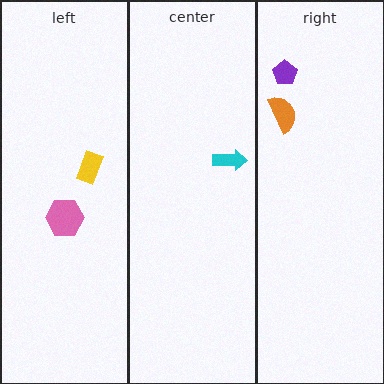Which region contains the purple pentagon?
The right region.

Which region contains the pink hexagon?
The left region.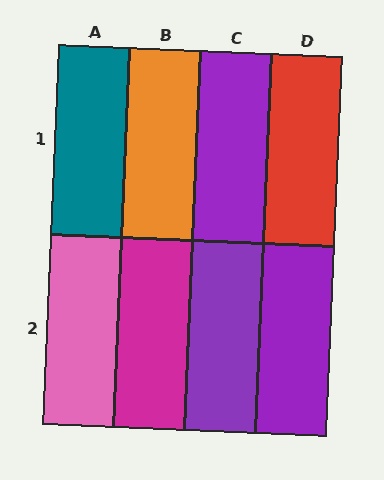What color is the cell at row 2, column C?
Purple.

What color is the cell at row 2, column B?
Magenta.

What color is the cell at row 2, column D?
Purple.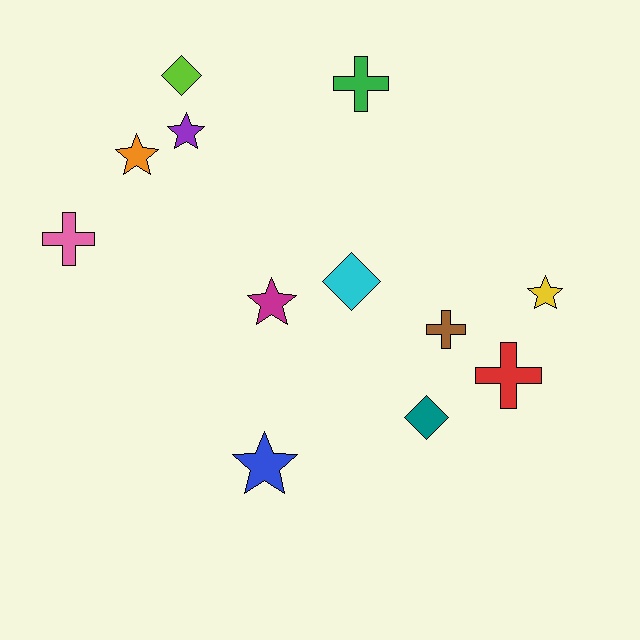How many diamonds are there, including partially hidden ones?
There are 3 diamonds.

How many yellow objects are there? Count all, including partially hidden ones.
There is 1 yellow object.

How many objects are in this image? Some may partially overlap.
There are 12 objects.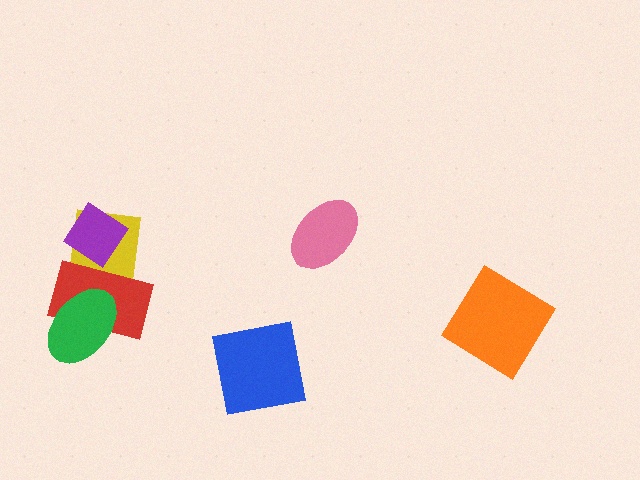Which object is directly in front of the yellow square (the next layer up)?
The red rectangle is directly in front of the yellow square.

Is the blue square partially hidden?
No, no other shape covers it.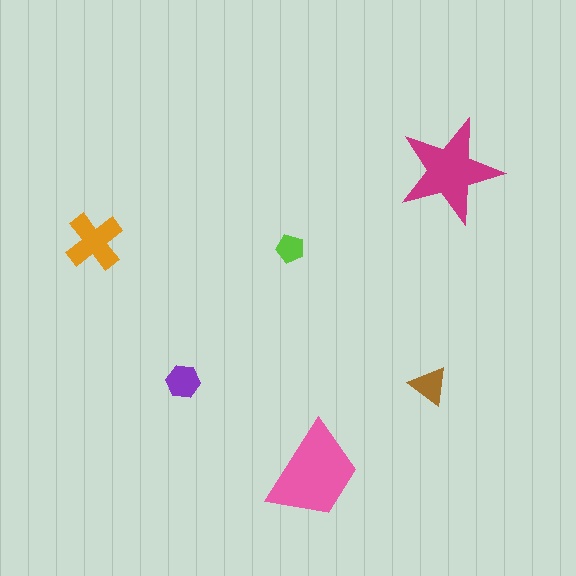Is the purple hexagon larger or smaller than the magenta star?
Smaller.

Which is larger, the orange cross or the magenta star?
The magenta star.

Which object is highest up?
The magenta star is topmost.